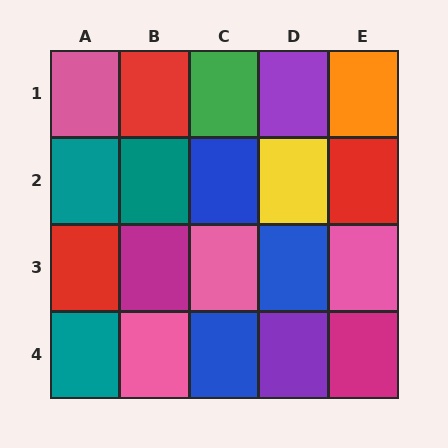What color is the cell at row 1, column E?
Orange.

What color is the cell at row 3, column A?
Red.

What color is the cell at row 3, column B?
Magenta.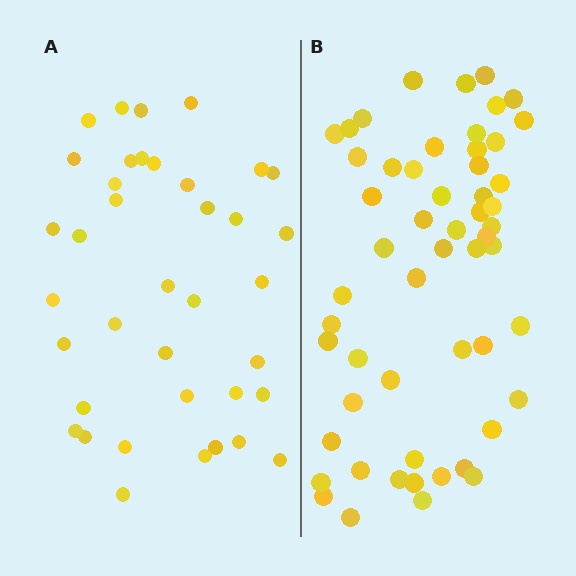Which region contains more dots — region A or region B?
Region B (the right region) has more dots.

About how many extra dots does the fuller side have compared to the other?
Region B has approximately 15 more dots than region A.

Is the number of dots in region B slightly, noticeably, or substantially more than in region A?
Region B has noticeably more, but not dramatically so. The ratio is roughly 1.4 to 1.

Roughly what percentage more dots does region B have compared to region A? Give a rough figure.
About 45% more.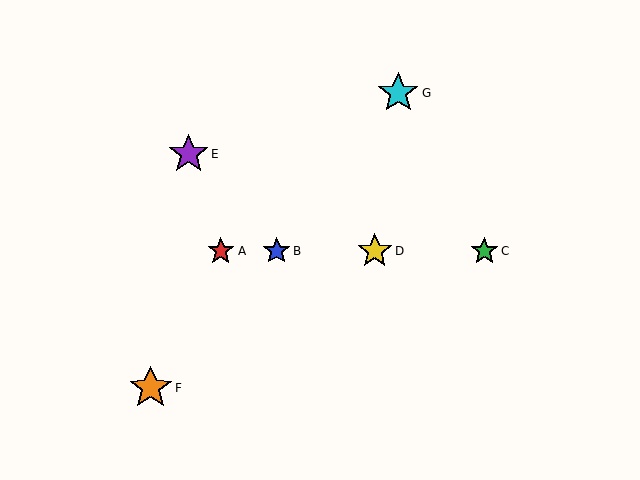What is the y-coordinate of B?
Object B is at y≈251.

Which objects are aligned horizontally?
Objects A, B, C, D are aligned horizontally.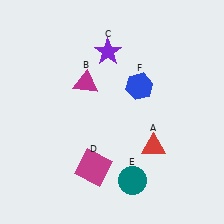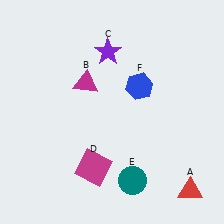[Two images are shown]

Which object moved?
The red triangle (A) moved down.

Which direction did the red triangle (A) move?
The red triangle (A) moved down.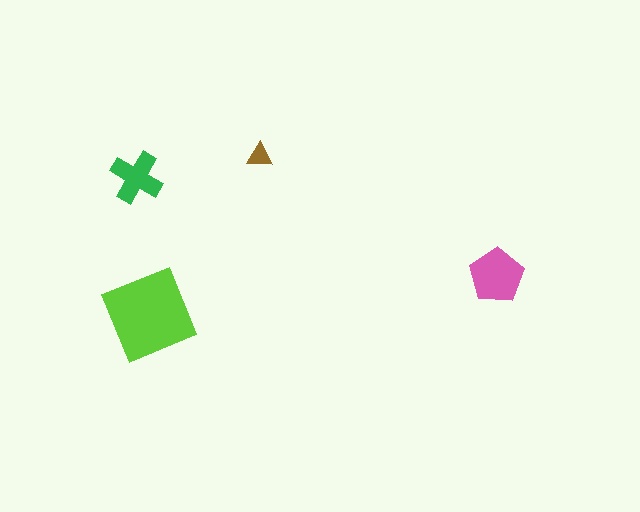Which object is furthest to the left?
The green cross is leftmost.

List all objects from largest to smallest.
The lime diamond, the pink pentagon, the green cross, the brown triangle.